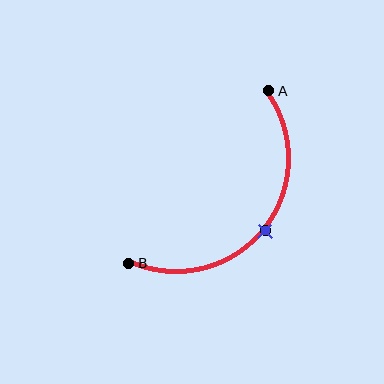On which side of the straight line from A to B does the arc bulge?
The arc bulges below and to the right of the straight line connecting A and B.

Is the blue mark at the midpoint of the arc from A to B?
Yes. The blue mark lies on the arc at equal arc-length from both A and B — it is the arc midpoint.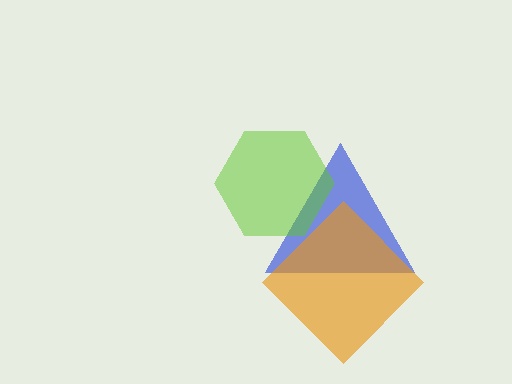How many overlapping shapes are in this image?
There are 3 overlapping shapes in the image.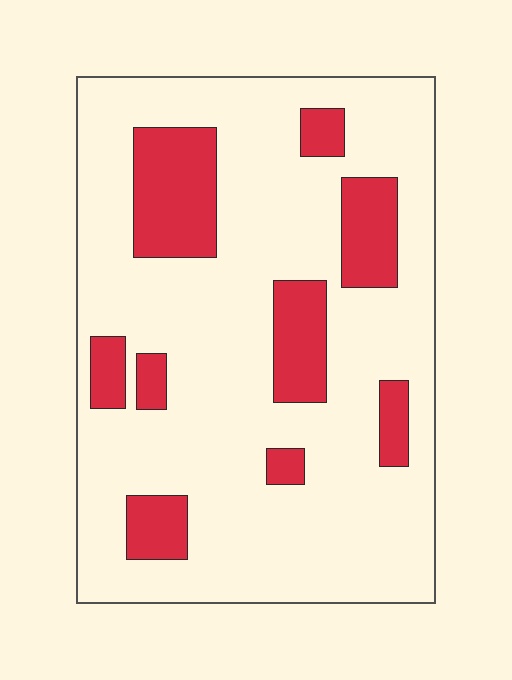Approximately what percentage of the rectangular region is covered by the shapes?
Approximately 20%.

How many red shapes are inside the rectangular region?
9.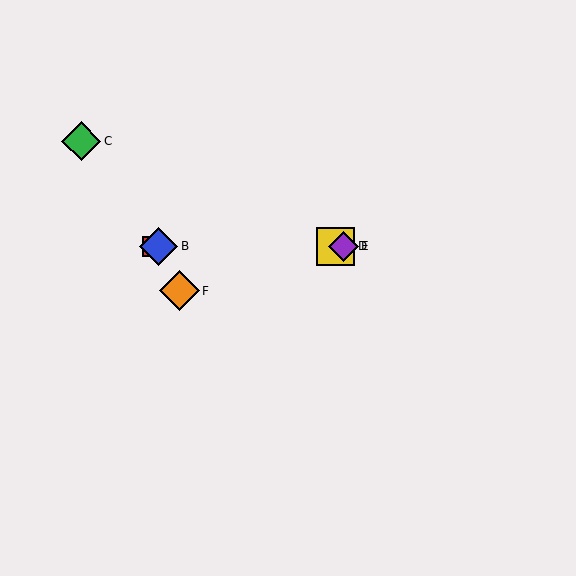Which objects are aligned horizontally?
Objects A, B, D, E are aligned horizontally.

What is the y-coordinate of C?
Object C is at y≈141.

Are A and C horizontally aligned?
No, A is at y≈246 and C is at y≈141.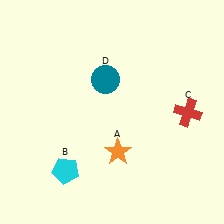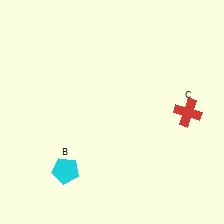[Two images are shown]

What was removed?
The teal circle (D), the orange star (A) were removed in Image 2.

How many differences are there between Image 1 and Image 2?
There are 2 differences between the two images.